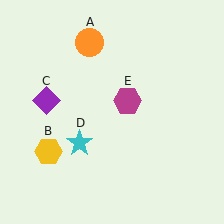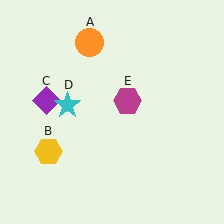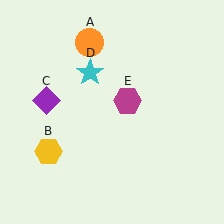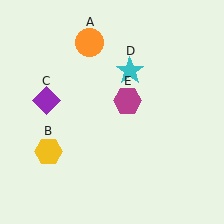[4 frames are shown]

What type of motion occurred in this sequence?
The cyan star (object D) rotated clockwise around the center of the scene.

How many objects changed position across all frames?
1 object changed position: cyan star (object D).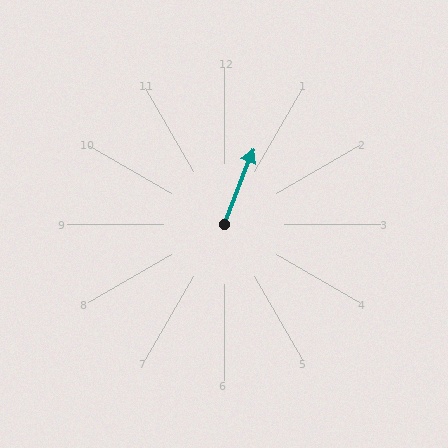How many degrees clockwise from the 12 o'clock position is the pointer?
Approximately 21 degrees.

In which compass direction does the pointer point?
North.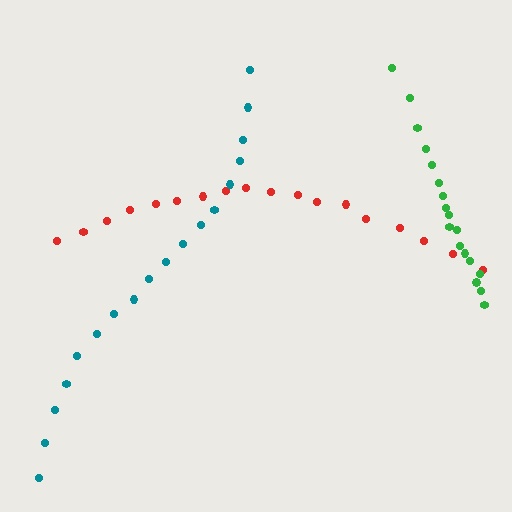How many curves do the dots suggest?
There are 3 distinct paths.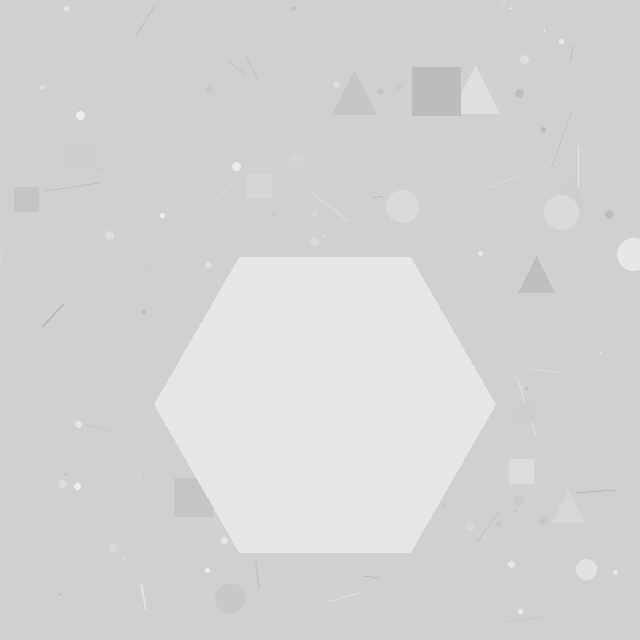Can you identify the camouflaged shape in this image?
The camouflaged shape is a hexagon.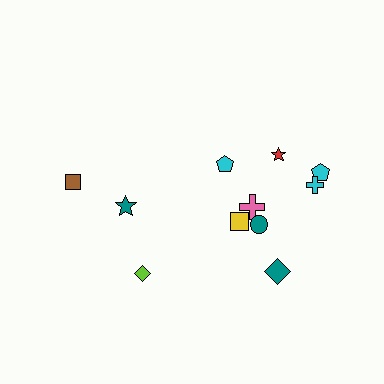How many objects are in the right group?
There are 8 objects.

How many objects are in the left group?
There are 3 objects.